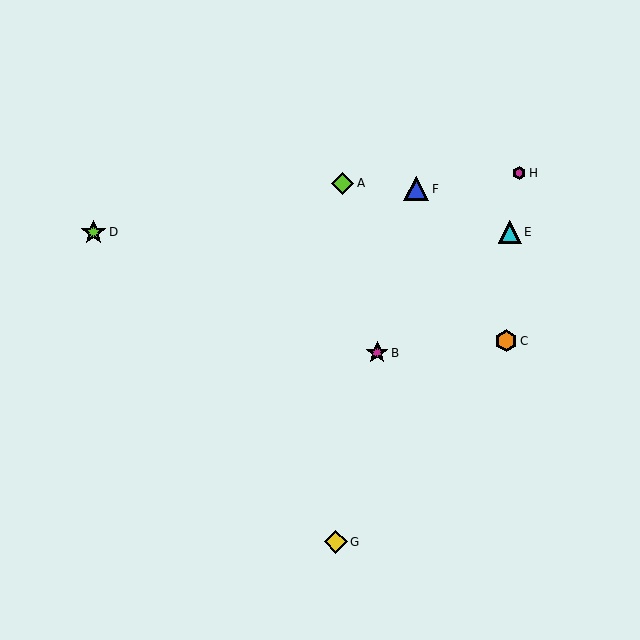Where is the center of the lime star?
The center of the lime star is at (94, 232).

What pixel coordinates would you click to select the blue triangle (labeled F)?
Click at (416, 189) to select the blue triangle F.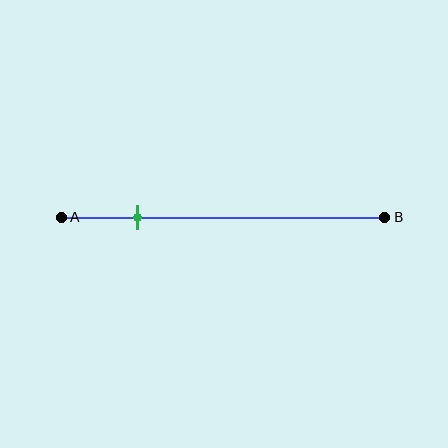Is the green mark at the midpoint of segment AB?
No, the mark is at about 25% from A, not at the 50% midpoint.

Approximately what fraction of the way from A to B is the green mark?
The green mark is approximately 25% of the way from A to B.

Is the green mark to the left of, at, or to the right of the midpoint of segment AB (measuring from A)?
The green mark is to the left of the midpoint of segment AB.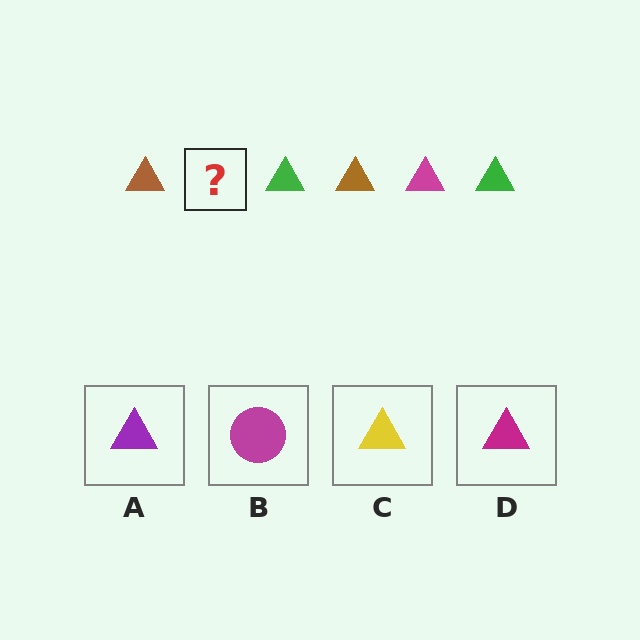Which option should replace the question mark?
Option D.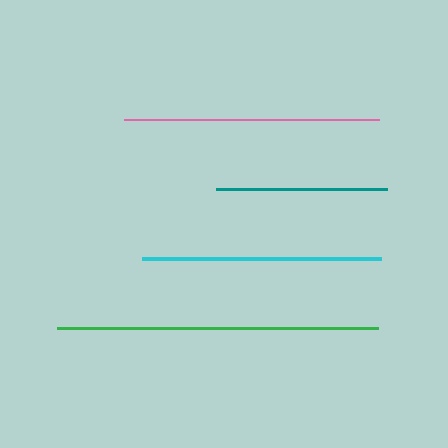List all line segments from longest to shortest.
From longest to shortest: green, pink, cyan, teal.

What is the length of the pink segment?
The pink segment is approximately 255 pixels long.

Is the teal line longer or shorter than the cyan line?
The cyan line is longer than the teal line.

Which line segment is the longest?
The green line is the longest at approximately 321 pixels.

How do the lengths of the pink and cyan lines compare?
The pink and cyan lines are approximately the same length.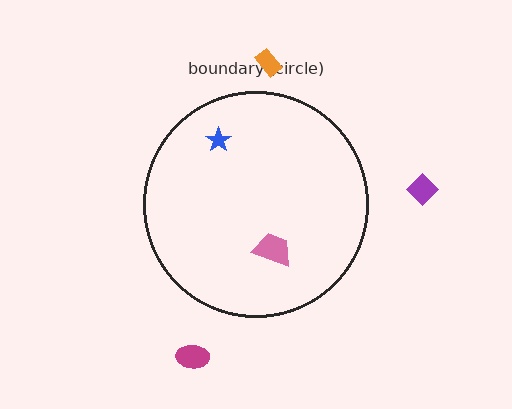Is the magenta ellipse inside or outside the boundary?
Outside.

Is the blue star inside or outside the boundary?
Inside.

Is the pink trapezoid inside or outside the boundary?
Inside.